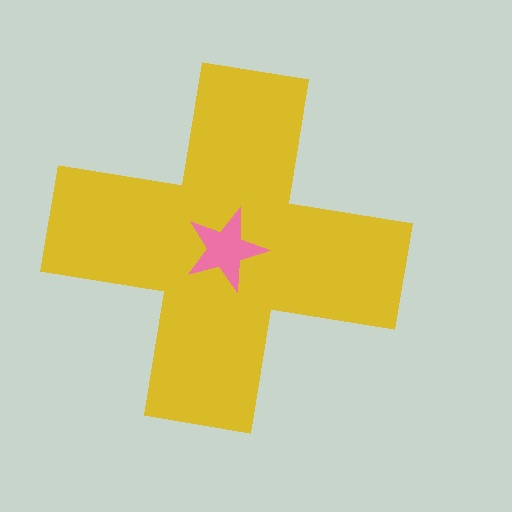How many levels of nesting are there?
2.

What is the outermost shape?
The yellow cross.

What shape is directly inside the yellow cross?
The pink star.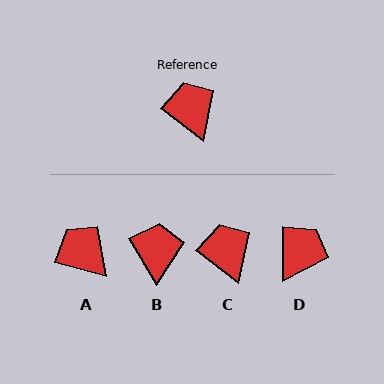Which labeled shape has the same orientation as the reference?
C.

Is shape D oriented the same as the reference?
No, it is off by about 52 degrees.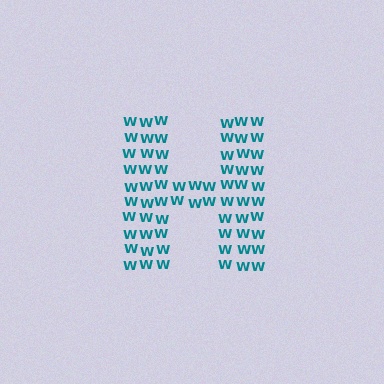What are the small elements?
The small elements are letter W's.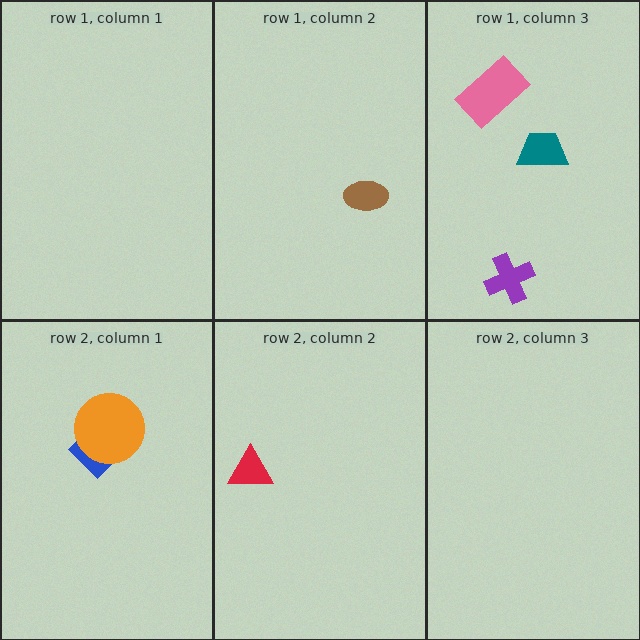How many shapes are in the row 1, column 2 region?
1.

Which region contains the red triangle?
The row 2, column 2 region.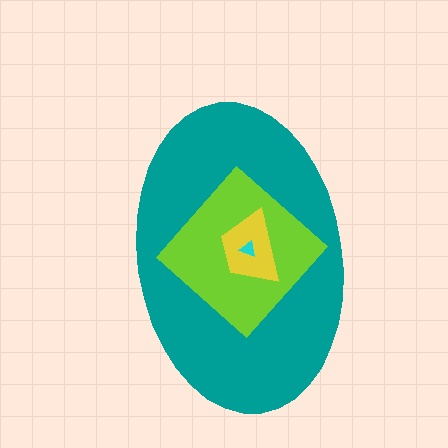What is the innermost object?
The cyan triangle.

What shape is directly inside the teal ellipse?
The lime diamond.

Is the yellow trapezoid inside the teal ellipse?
Yes.